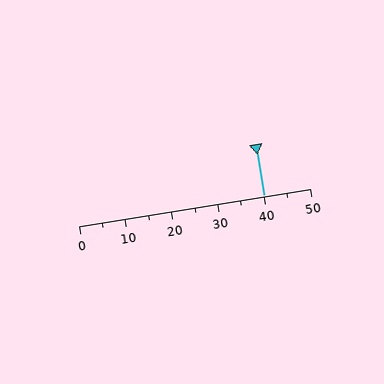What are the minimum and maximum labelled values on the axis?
The axis runs from 0 to 50.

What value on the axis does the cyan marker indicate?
The marker indicates approximately 40.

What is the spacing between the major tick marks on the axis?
The major ticks are spaced 10 apart.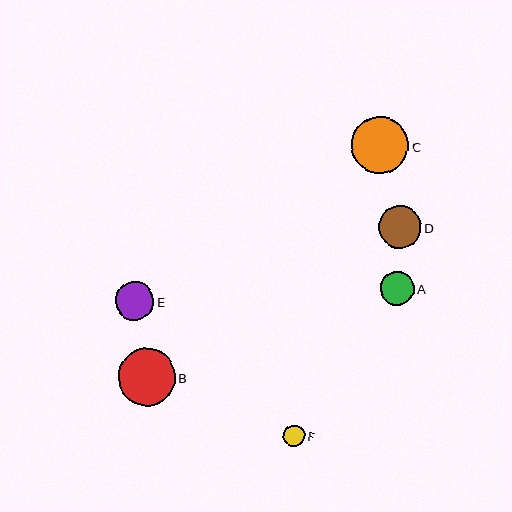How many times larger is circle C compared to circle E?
Circle C is approximately 1.5 times the size of circle E.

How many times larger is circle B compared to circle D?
Circle B is approximately 1.3 times the size of circle D.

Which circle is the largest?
Circle C is the largest with a size of approximately 58 pixels.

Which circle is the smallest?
Circle F is the smallest with a size of approximately 21 pixels.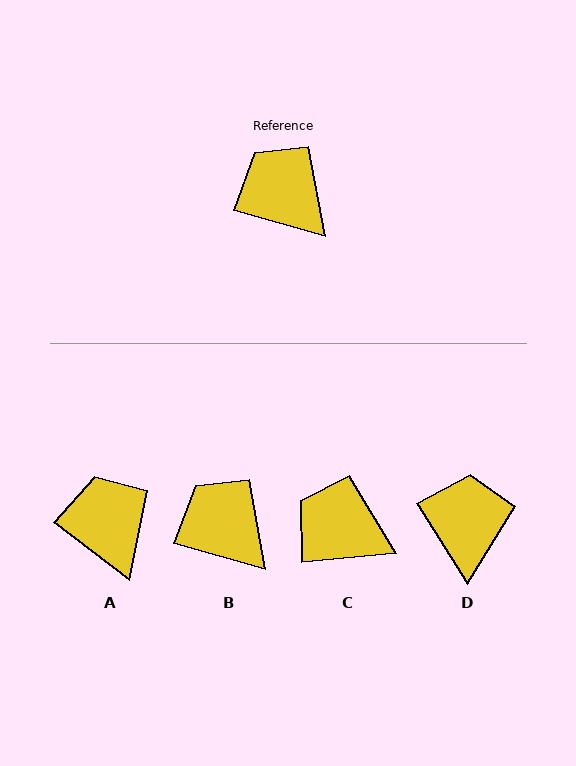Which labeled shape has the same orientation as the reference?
B.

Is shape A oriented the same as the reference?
No, it is off by about 21 degrees.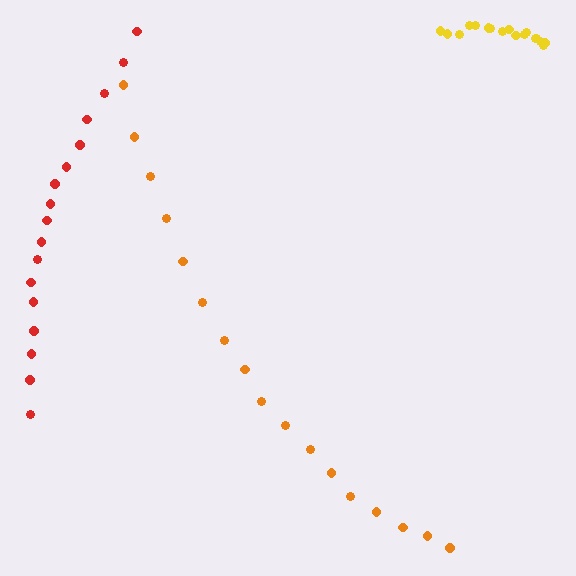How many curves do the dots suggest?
There are 3 distinct paths.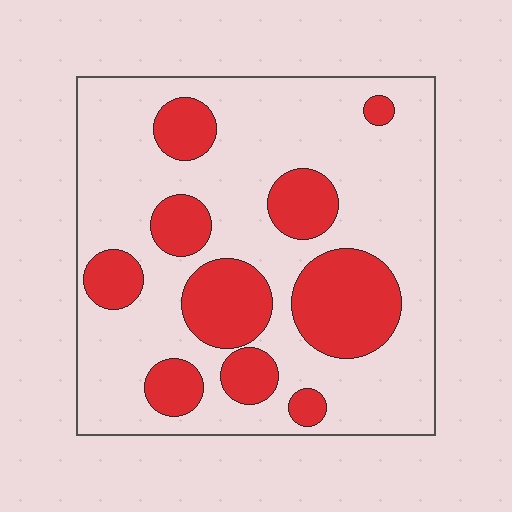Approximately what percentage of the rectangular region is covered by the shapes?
Approximately 30%.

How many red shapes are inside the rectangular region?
10.